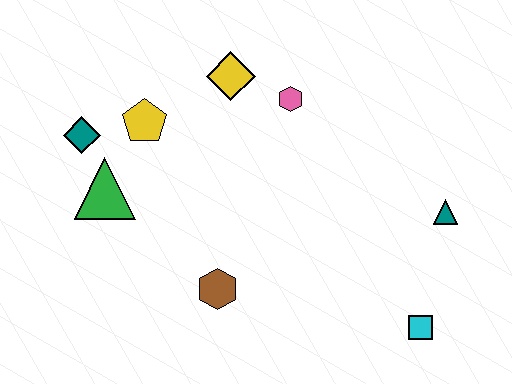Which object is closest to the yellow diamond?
The pink hexagon is closest to the yellow diamond.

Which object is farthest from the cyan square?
The teal diamond is farthest from the cyan square.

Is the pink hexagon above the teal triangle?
Yes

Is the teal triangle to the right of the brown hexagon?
Yes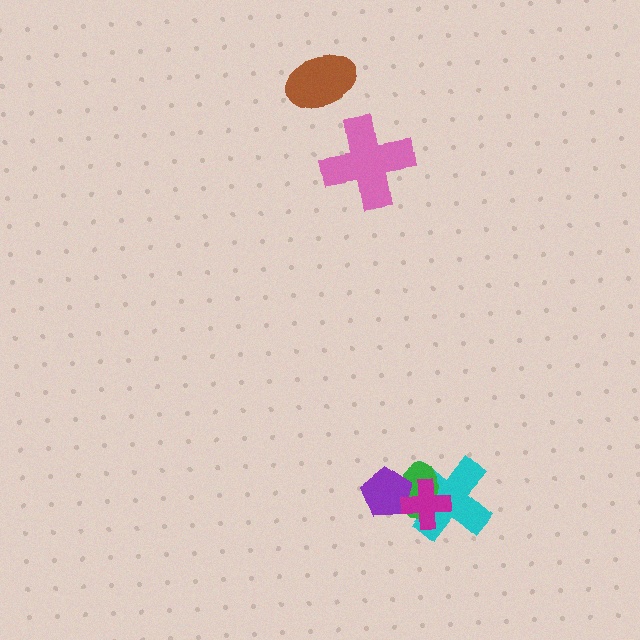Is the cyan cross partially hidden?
Yes, it is partially covered by another shape.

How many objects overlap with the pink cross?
0 objects overlap with the pink cross.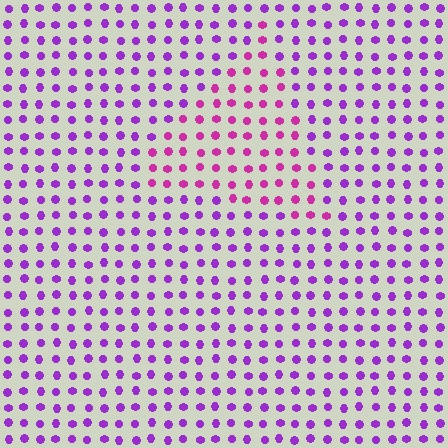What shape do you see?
I see a triangle.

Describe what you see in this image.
The image is filled with small purple elements in a uniform arrangement. A triangle-shaped region is visible where the elements are tinted to a slightly different hue, forming a subtle color boundary.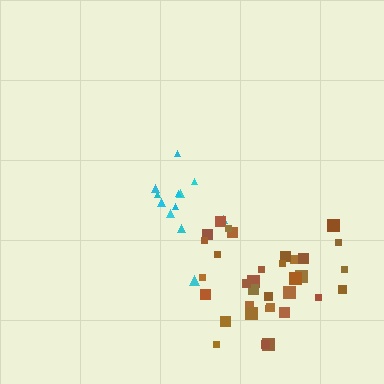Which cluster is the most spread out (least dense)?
Cyan.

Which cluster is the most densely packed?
Brown.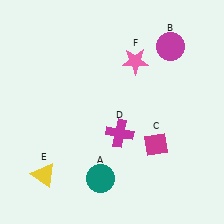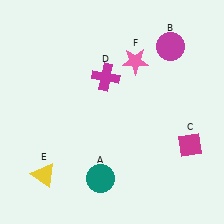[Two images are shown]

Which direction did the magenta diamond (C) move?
The magenta diamond (C) moved right.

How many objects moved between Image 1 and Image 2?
2 objects moved between the two images.